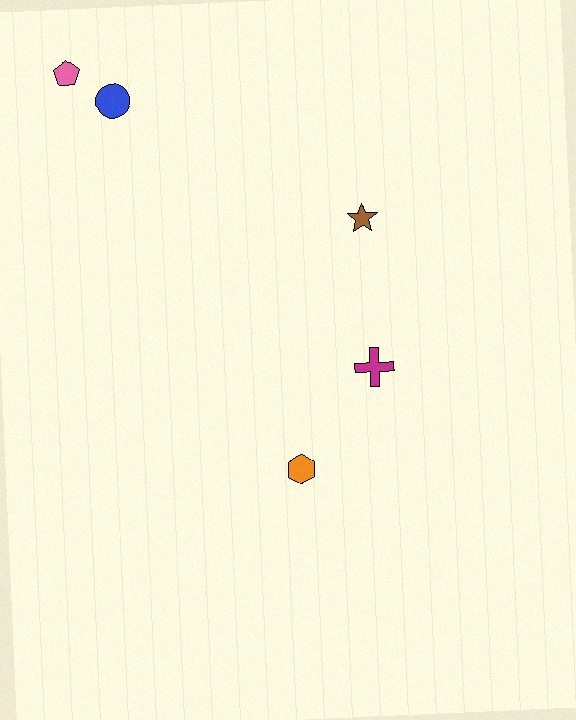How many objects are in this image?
There are 5 objects.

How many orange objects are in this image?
There is 1 orange object.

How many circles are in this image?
There is 1 circle.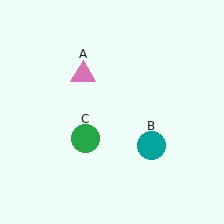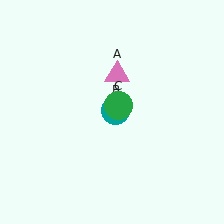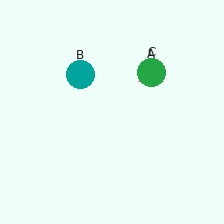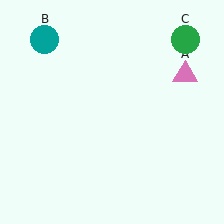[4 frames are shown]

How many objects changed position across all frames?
3 objects changed position: pink triangle (object A), teal circle (object B), green circle (object C).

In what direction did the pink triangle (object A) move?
The pink triangle (object A) moved right.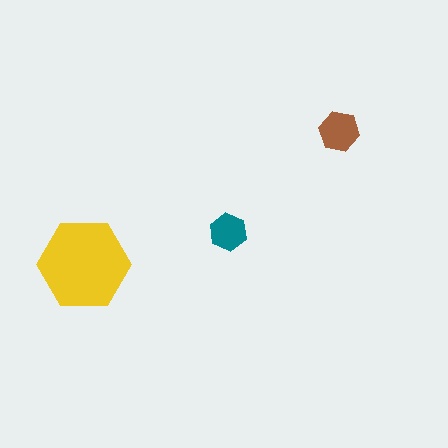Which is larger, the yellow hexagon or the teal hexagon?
The yellow one.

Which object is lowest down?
The yellow hexagon is bottommost.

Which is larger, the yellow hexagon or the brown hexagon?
The yellow one.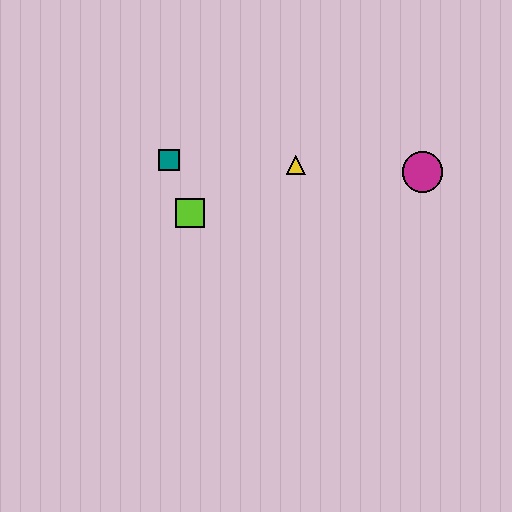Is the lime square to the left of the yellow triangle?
Yes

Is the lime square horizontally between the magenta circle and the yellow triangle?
No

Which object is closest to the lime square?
The teal square is closest to the lime square.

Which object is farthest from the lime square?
The magenta circle is farthest from the lime square.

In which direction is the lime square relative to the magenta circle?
The lime square is to the left of the magenta circle.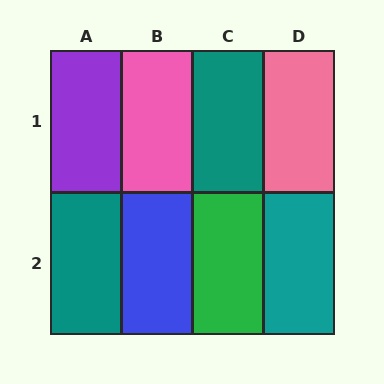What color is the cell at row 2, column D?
Teal.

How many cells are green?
1 cell is green.